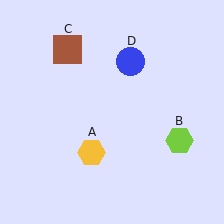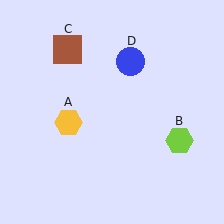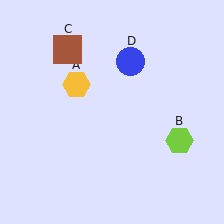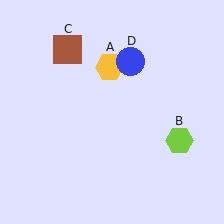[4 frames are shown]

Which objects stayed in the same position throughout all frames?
Lime hexagon (object B) and brown square (object C) and blue circle (object D) remained stationary.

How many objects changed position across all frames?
1 object changed position: yellow hexagon (object A).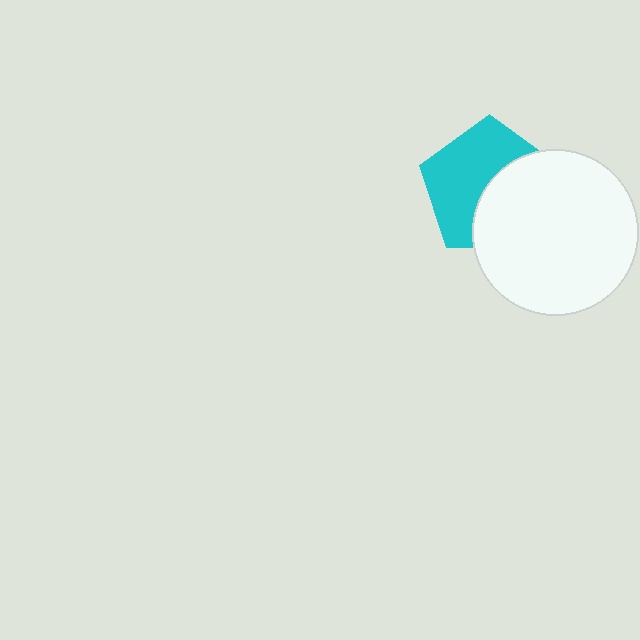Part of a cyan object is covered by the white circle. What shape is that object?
It is a pentagon.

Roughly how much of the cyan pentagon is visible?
About half of it is visible (roughly 54%).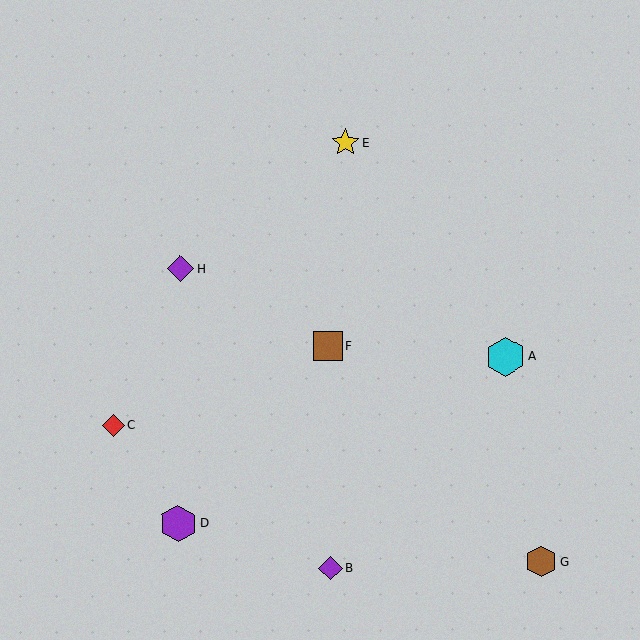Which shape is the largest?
The cyan hexagon (labeled A) is the largest.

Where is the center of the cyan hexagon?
The center of the cyan hexagon is at (506, 357).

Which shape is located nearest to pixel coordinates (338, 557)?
The purple diamond (labeled B) at (330, 568) is nearest to that location.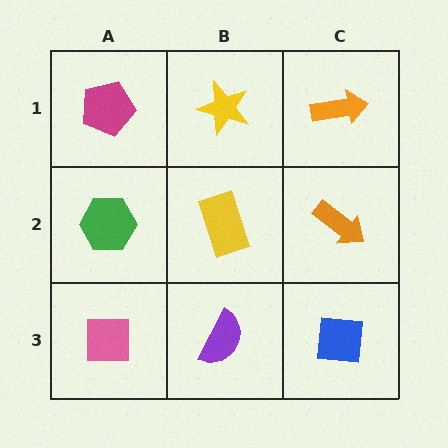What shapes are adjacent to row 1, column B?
A yellow rectangle (row 2, column B), a magenta pentagon (row 1, column A), an orange arrow (row 1, column C).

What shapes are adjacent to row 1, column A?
A green hexagon (row 2, column A), a yellow star (row 1, column B).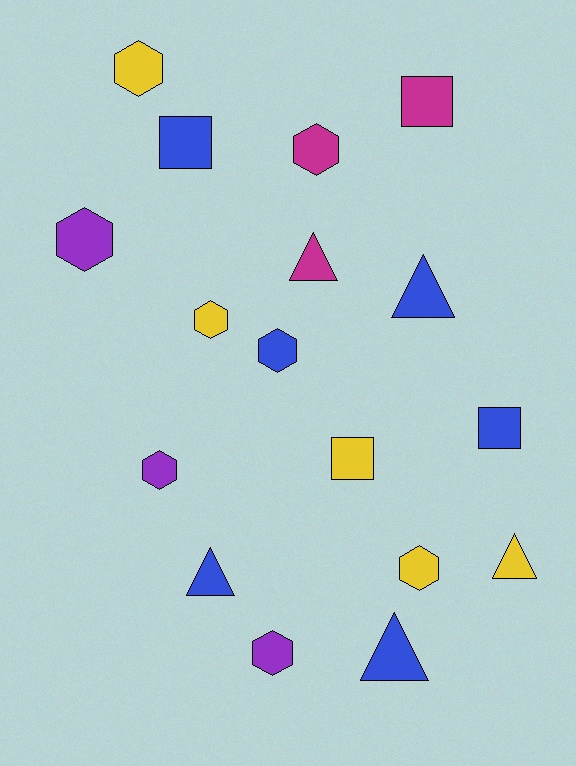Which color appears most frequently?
Blue, with 6 objects.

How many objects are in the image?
There are 17 objects.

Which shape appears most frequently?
Hexagon, with 8 objects.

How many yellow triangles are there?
There is 1 yellow triangle.